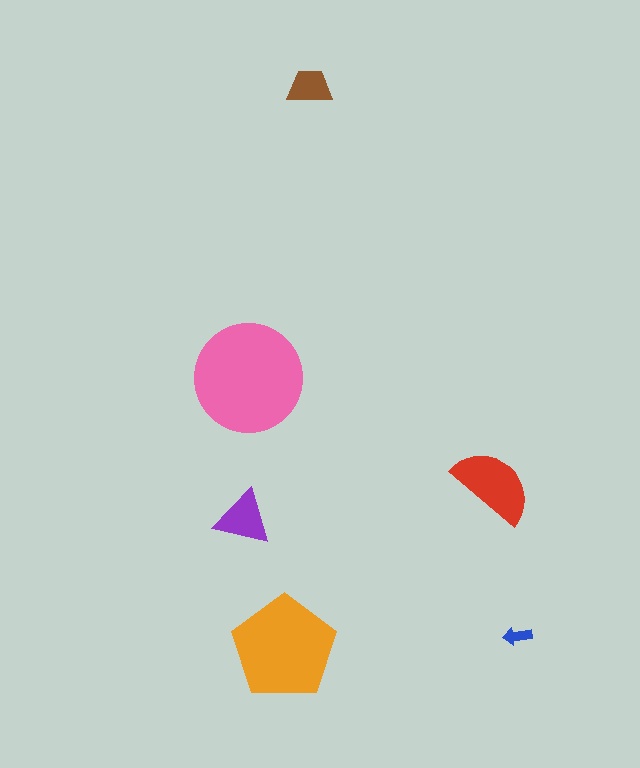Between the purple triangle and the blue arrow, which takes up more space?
The purple triangle.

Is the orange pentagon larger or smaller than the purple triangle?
Larger.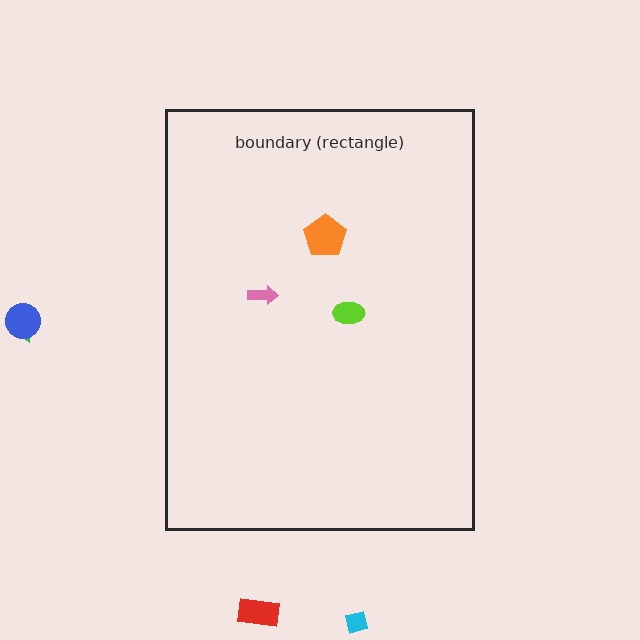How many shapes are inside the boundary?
3 inside, 4 outside.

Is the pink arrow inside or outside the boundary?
Inside.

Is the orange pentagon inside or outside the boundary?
Inside.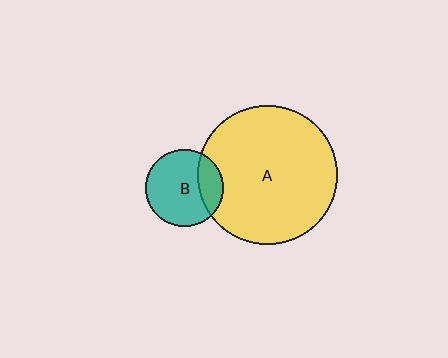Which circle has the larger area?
Circle A (yellow).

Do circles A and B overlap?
Yes.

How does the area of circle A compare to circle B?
Approximately 3.2 times.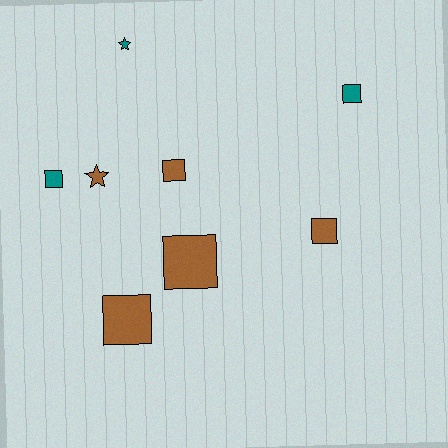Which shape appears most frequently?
Square, with 6 objects.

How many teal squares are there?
There are 2 teal squares.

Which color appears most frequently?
Brown, with 5 objects.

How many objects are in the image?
There are 8 objects.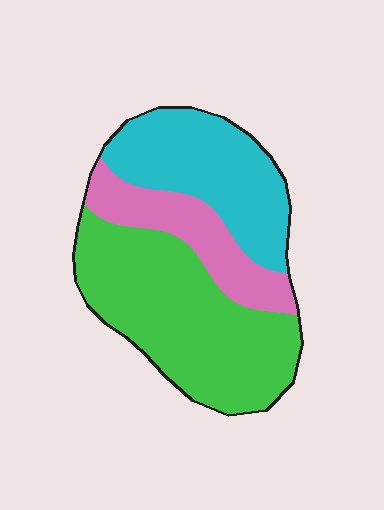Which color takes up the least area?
Pink, at roughly 20%.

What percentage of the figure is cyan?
Cyan covers 31% of the figure.